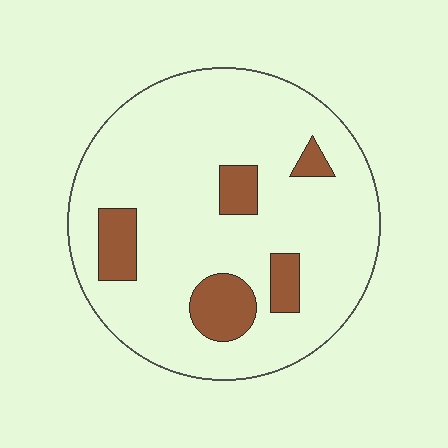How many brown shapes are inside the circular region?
5.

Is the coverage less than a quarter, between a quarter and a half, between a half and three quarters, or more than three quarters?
Less than a quarter.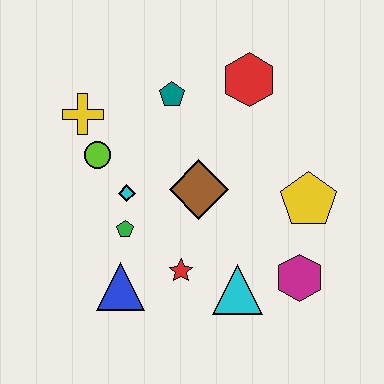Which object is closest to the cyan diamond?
The green pentagon is closest to the cyan diamond.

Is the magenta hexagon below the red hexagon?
Yes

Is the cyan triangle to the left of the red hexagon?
Yes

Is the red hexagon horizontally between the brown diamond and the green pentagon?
No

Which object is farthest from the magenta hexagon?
The yellow cross is farthest from the magenta hexagon.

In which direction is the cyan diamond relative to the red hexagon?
The cyan diamond is to the left of the red hexagon.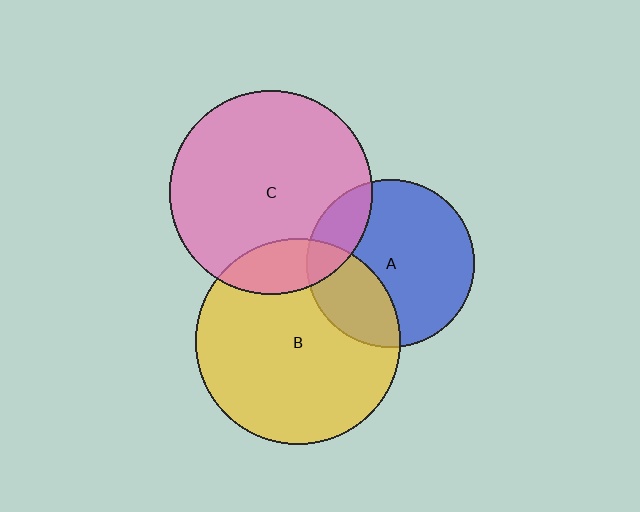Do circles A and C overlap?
Yes.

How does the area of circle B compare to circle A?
Approximately 1.5 times.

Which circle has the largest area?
Circle B (yellow).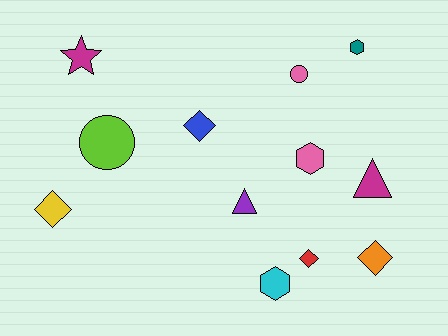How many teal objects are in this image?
There is 1 teal object.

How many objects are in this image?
There are 12 objects.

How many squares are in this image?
There are no squares.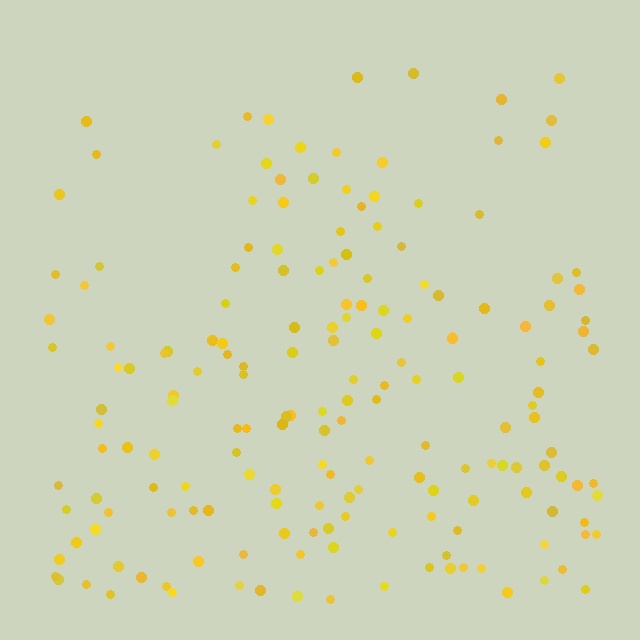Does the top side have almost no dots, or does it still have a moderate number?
Still a moderate number, just noticeably fewer than the bottom.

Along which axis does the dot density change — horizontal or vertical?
Vertical.